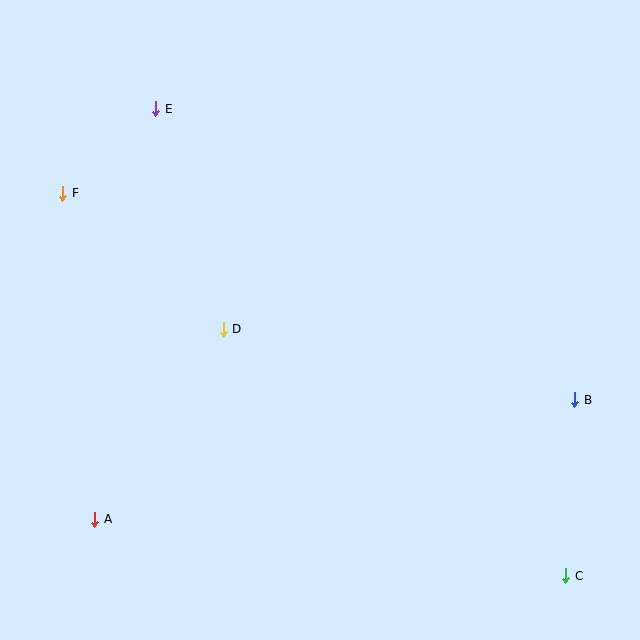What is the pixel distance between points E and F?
The distance between E and F is 125 pixels.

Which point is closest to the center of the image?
Point D at (223, 329) is closest to the center.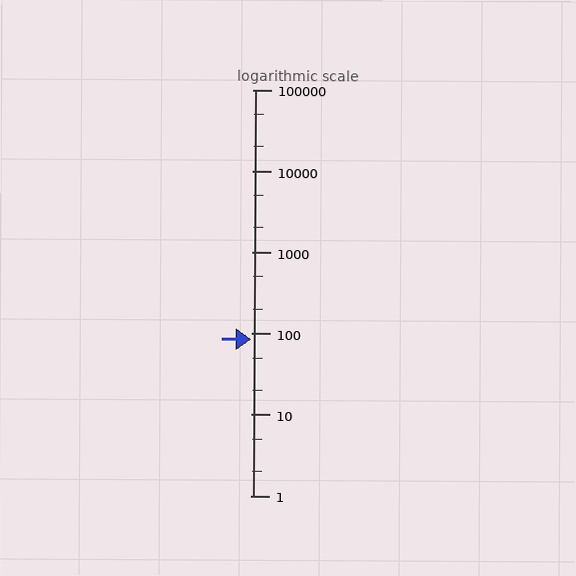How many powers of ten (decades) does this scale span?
The scale spans 5 decades, from 1 to 100000.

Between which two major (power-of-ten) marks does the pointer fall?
The pointer is between 10 and 100.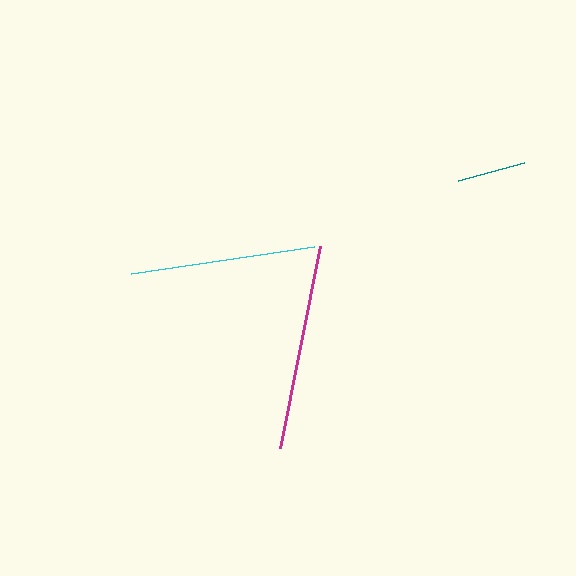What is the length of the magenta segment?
The magenta segment is approximately 206 pixels long.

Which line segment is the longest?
The magenta line is the longest at approximately 206 pixels.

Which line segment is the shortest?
The teal line is the shortest at approximately 68 pixels.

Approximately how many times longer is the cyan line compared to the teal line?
The cyan line is approximately 2.7 times the length of the teal line.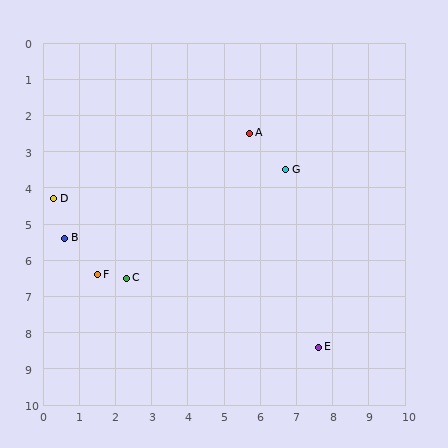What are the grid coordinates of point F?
Point F is at approximately (1.5, 6.4).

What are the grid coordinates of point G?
Point G is at approximately (6.7, 3.5).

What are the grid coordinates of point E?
Point E is at approximately (7.6, 8.4).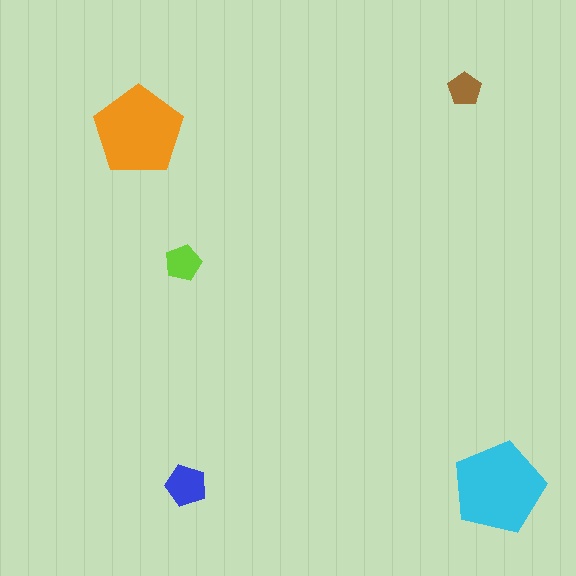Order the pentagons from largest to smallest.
the cyan one, the orange one, the blue one, the lime one, the brown one.